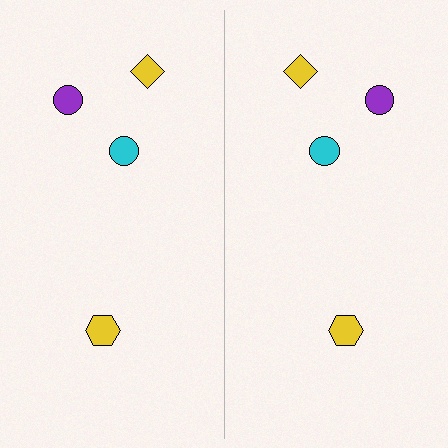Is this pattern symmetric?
Yes, this pattern has bilateral (reflection) symmetry.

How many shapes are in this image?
There are 8 shapes in this image.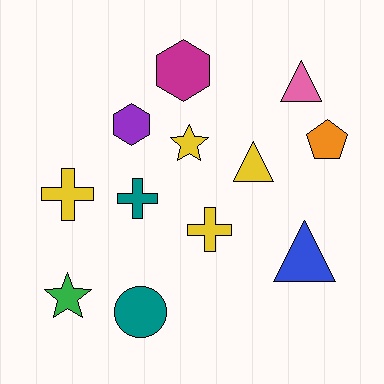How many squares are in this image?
There are no squares.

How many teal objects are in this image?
There are 2 teal objects.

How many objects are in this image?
There are 12 objects.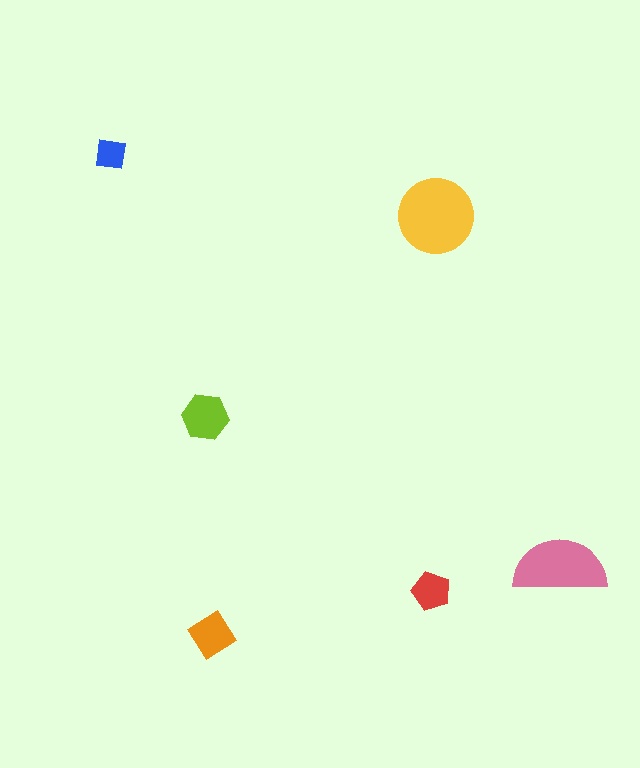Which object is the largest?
The yellow circle.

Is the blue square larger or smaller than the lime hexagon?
Smaller.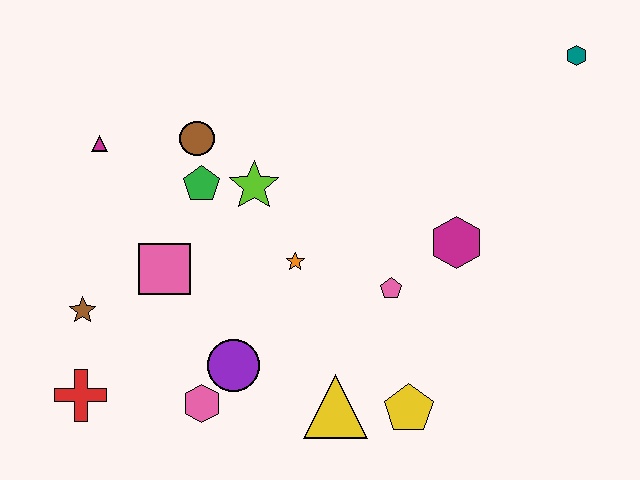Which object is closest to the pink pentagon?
The magenta hexagon is closest to the pink pentagon.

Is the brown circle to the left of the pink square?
No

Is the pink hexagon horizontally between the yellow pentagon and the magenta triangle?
Yes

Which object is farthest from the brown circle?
The teal hexagon is farthest from the brown circle.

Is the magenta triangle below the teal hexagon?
Yes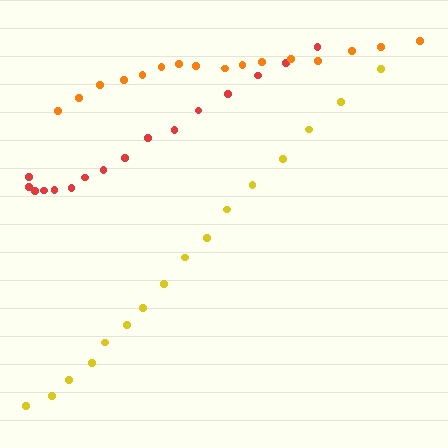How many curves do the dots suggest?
There are 3 distinct paths.